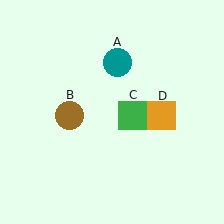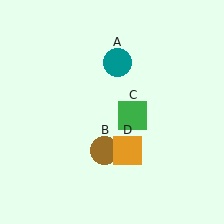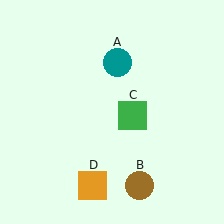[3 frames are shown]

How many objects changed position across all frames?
2 objects changed position: brown circle (object B), orange square (object D).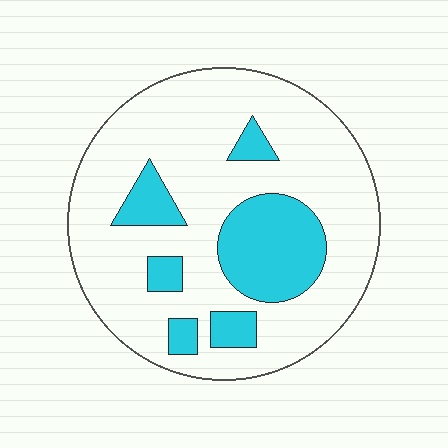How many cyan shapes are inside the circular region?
6.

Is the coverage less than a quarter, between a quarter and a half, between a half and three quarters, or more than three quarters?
Less than a quarter.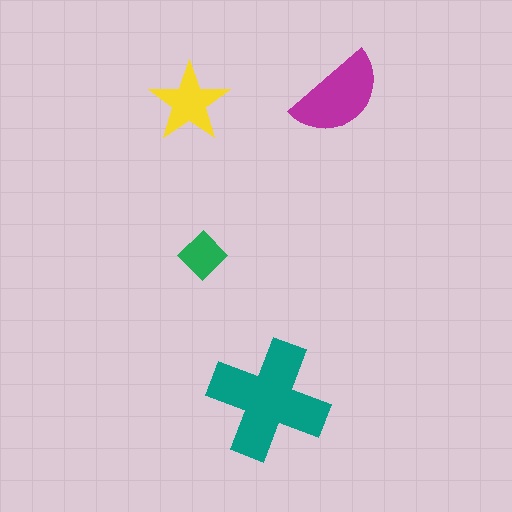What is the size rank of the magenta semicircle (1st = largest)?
2nd.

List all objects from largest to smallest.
The teal cross, the magenta semicircle, the yellow star, the green diamond.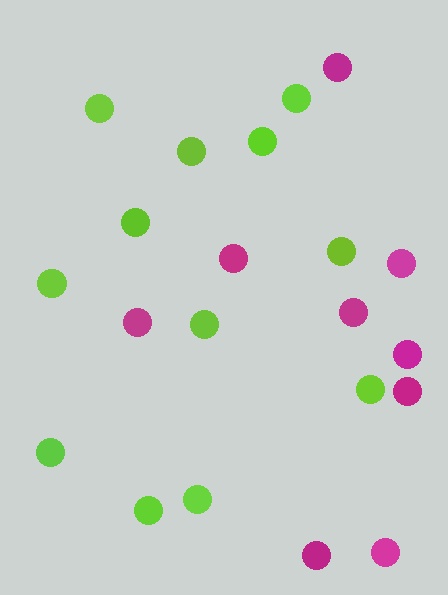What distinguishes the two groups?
There are 2 groups: one group of magenta circles (9) and one group of lime circles (12).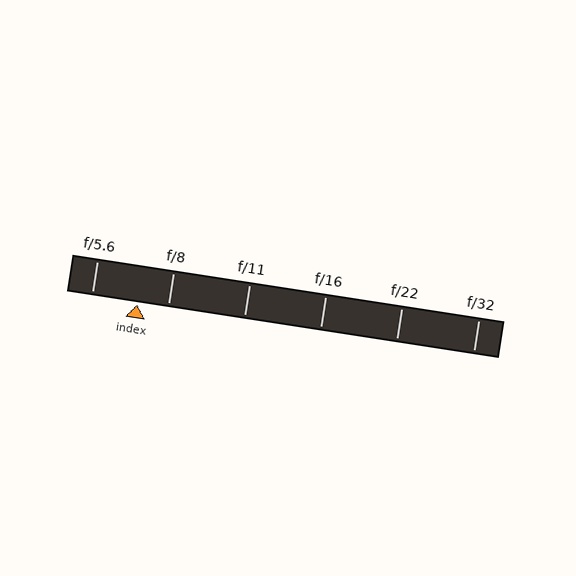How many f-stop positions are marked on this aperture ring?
There are 6 f-stop positions marked.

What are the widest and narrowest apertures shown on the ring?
The widest aperture shown is f/5.6 and the narrowest is f/32.